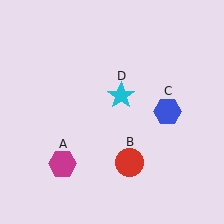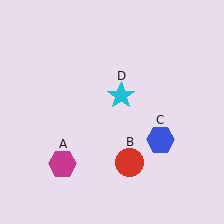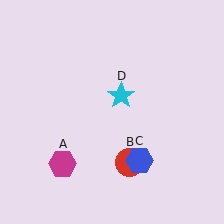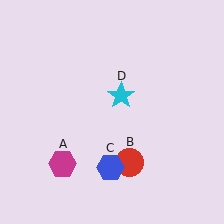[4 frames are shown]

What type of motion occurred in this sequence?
The blue hexagon (object C) rotated clockwise around the center of the scene.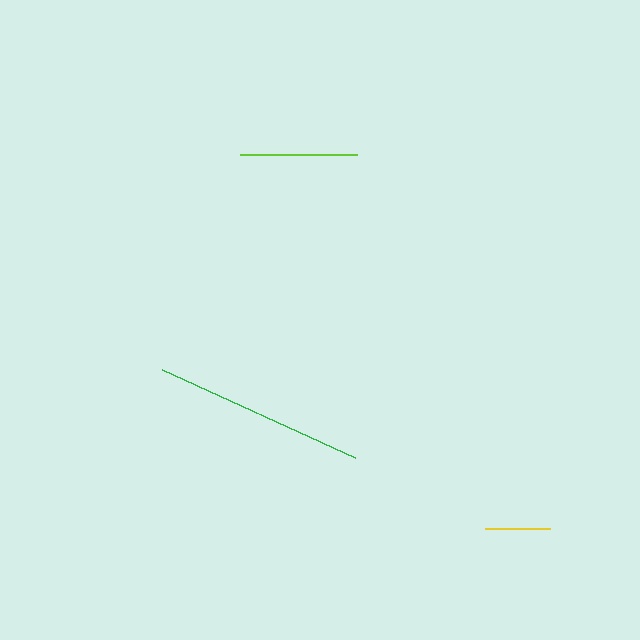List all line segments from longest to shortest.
From longest to shortest: green, lime, yellow.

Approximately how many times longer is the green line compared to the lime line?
The green line is approximately 1.8 times the length of the lime line.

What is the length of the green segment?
The green segment is approximately 212 pixels long.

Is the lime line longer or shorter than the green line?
The green line is longer than the lime line.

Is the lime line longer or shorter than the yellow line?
The lime line is longer than the yellow line.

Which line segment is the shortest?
The yellow line is the shortest at approximately 64 pixels.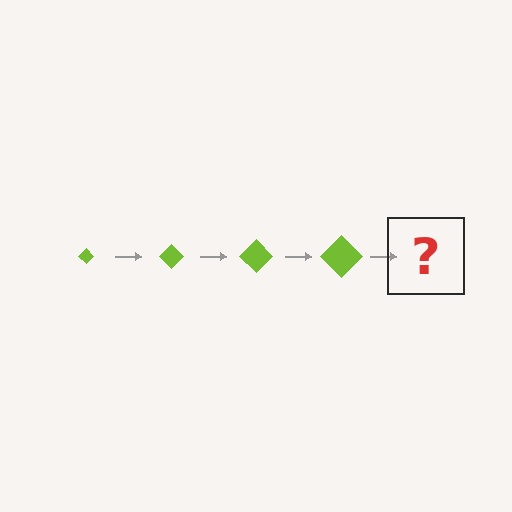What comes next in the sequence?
The next element should be a lime diamond, larger than the previous one.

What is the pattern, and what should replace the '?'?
The pattern is that the diamond gets progressively larger each step. The '?' should be a lime diamond, larger than the previous one.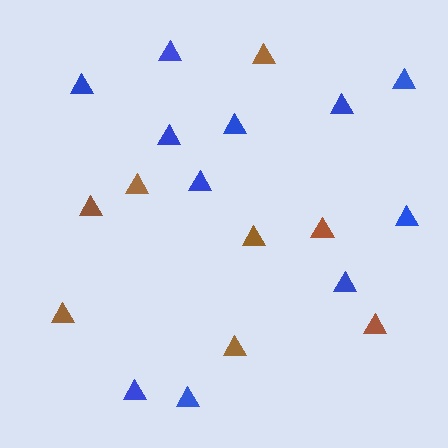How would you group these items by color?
There are 2 groups: one group of brown triangles (8) and one group of blue triangles (11).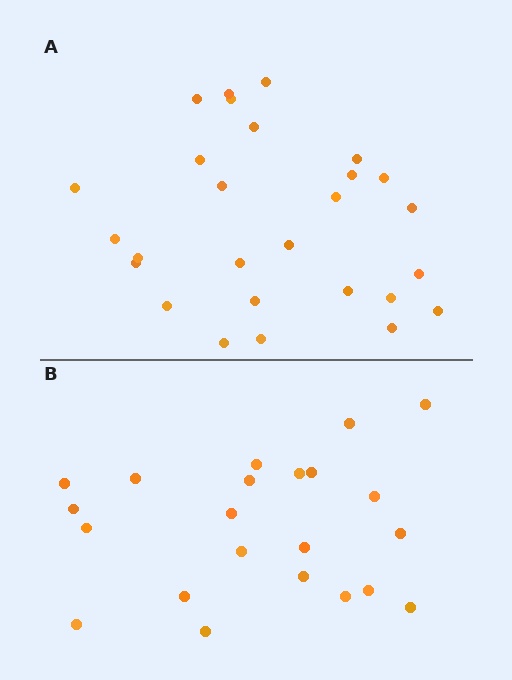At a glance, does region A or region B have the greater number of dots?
Region A (the top region) has more dots.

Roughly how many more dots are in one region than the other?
Region A has about 5 more dots than region B.